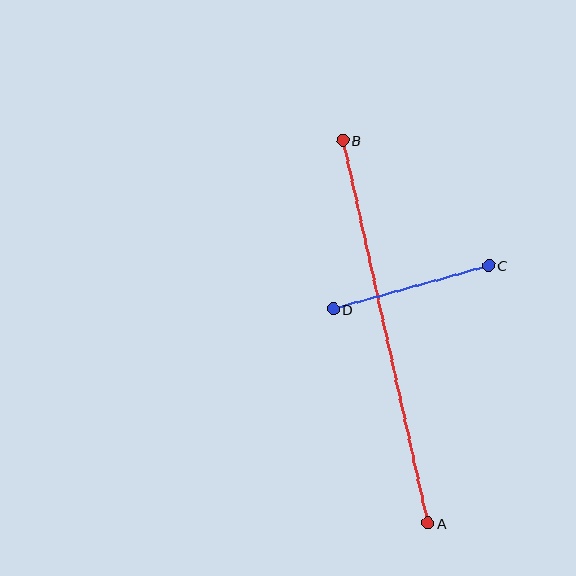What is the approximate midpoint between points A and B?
The midpoint is at approximately (385, 332) pixels.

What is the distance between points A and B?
The distance is approximately 392 pixels.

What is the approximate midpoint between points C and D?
The midpoint is at approximately (411, 287) pixels.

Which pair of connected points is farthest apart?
Points A and B are farthest apart.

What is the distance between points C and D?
The distance is approximately 161 pixels.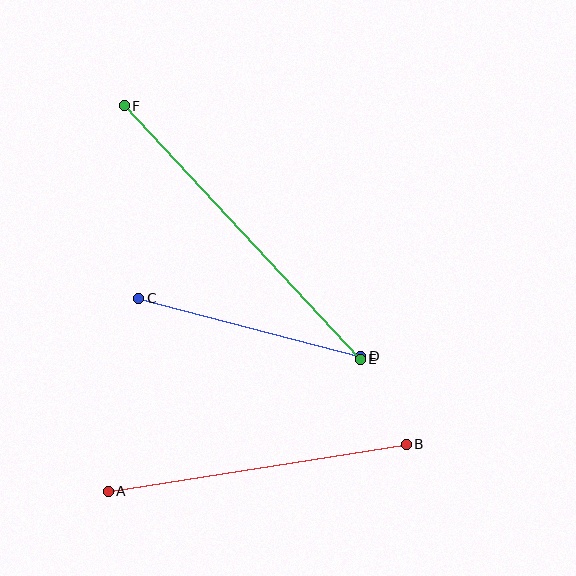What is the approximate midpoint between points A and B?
The midpoint is at approximately (257, 468) pixels.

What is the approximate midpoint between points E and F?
The midpoint is at approximately (242, 233) pixels.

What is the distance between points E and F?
The distance is approximately 346 pixels.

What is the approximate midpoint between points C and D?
The midpoint is at approximately (250, 327) pixels.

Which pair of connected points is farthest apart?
Points E and F are farthest apart.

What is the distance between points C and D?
The distance is approximately 230 pixels.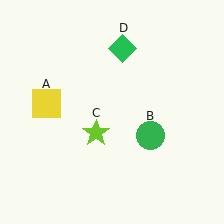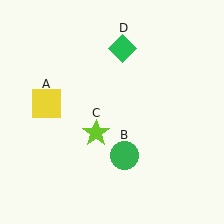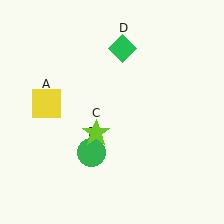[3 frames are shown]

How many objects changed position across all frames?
1 object changed position: green circle (object B).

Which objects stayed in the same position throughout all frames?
Yellow square (object A) and lime star (object C) and green diamond (object D) remained stationary.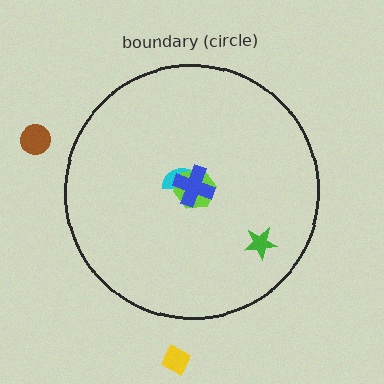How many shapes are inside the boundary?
4 inside, 2 outside.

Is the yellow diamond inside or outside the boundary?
Outside.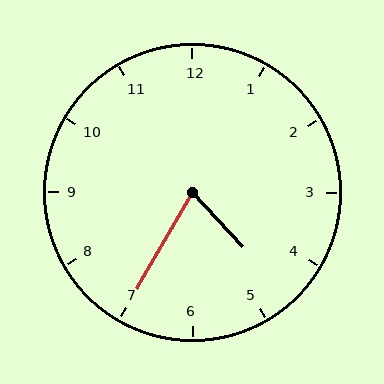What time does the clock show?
4:35.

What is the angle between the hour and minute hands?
Approximately 72 degrees.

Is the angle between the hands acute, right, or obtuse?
It is acute.